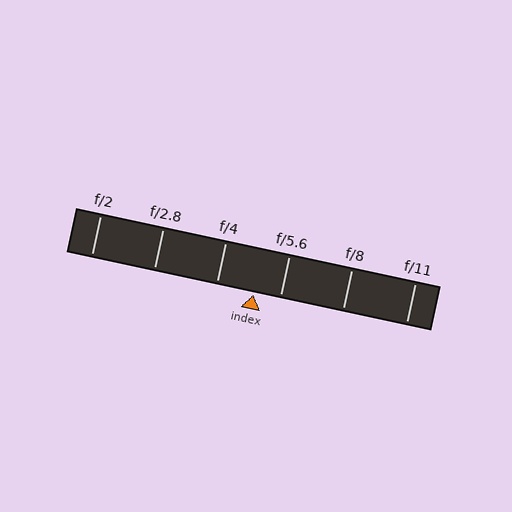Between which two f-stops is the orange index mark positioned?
The index mark is between f/4 and f/5.6.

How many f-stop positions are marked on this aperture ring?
There are 6 f-stop positions marked.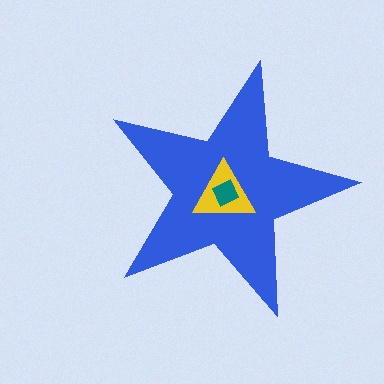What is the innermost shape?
The teal diamond.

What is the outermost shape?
The blue star.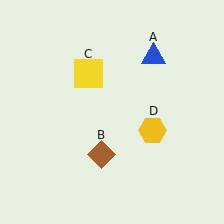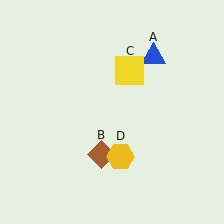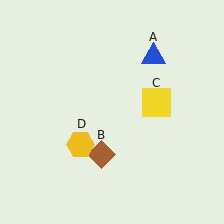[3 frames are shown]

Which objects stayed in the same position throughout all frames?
Blue triangle (object A) and brown diamond (object B) remained stationary.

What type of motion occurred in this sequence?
The yellow square (object C), yellow hexagon (object D) rotated clockwise around the center of the scene.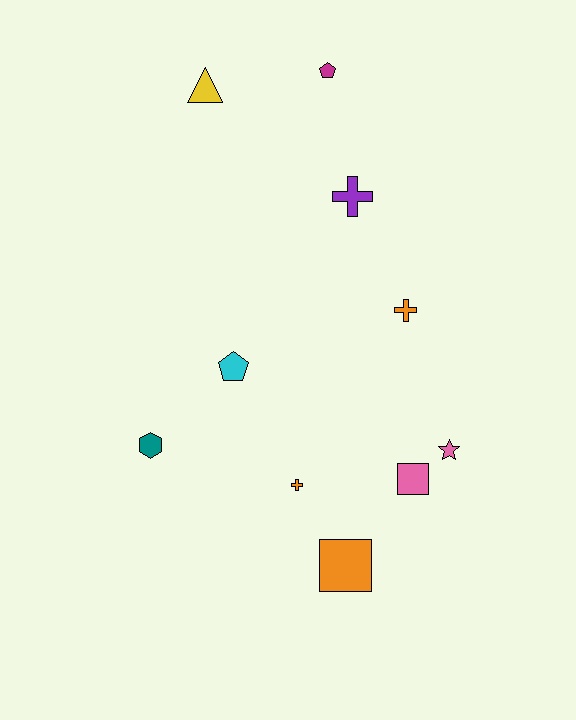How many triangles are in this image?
There is 1 triangle.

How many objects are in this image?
There are 10 objects.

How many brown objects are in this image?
There are no brown objects.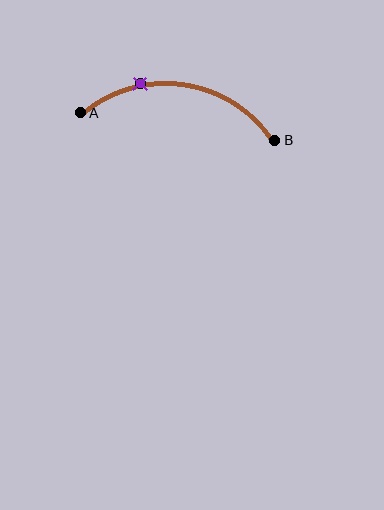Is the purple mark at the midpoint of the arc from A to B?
No. The purple mark lies on the arc but is closer to endpoint A. The arc midpoint would be at the point on the curve equidistant along the arc from both A and B.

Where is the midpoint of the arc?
The arc midpoint is the point on the curve farthest from the straight line joining A and B. It sits above that line.